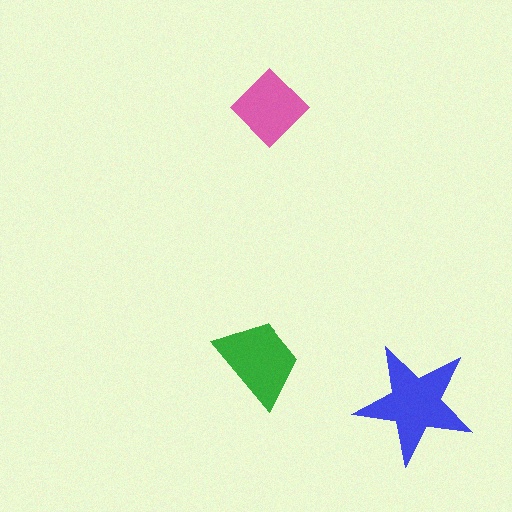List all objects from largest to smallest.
The blue star, the green trapezoid, the pink diamond.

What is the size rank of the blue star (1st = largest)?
1st.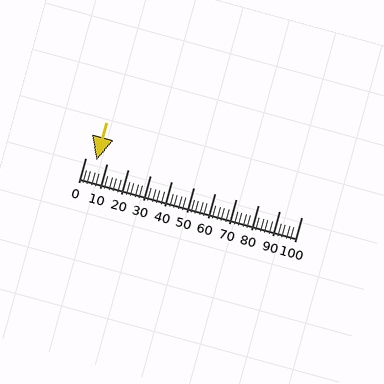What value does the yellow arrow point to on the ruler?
The yellow arrow points to approximately 5.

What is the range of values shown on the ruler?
The ruler shows values from 0 to 100.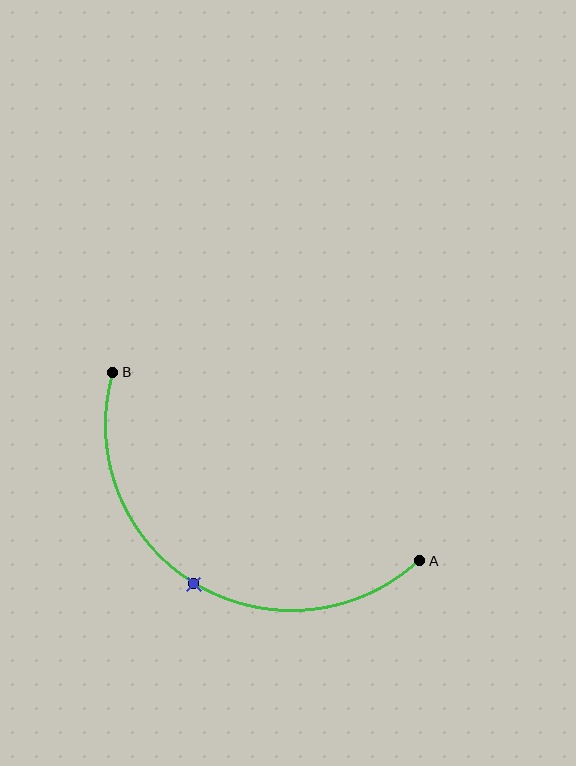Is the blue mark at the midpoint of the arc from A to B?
Yes. The blue mark lies on the arc at equal arc-length from both A and B — it is the arc midpoint.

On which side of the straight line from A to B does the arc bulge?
The arc bulges below the straight line connecting A and B.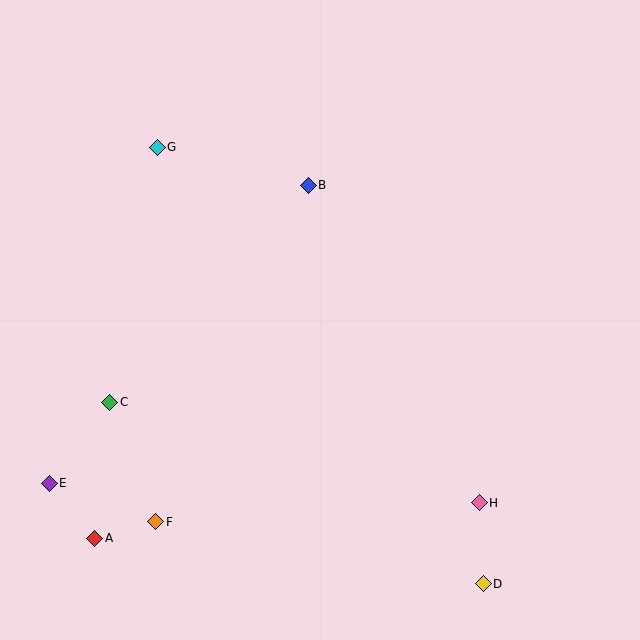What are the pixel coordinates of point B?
Point B is at (308, 185).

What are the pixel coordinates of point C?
Point C is at (110, 402).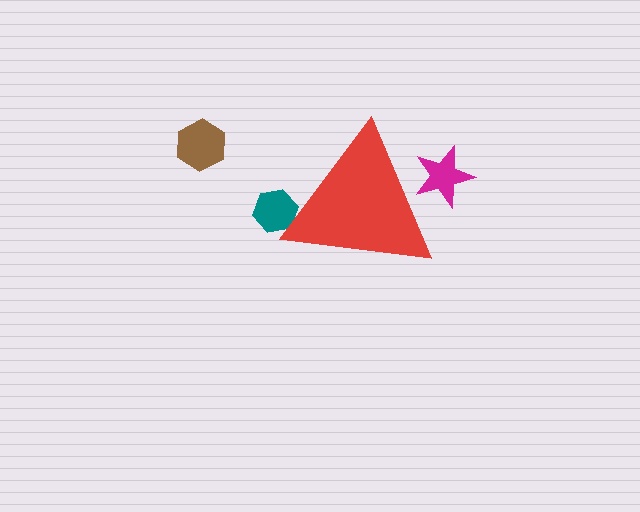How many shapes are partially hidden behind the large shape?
2 shapes are partially hidden.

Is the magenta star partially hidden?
Yes, the magenta star is partially hidden behind the red triangle.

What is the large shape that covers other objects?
A red triangle.